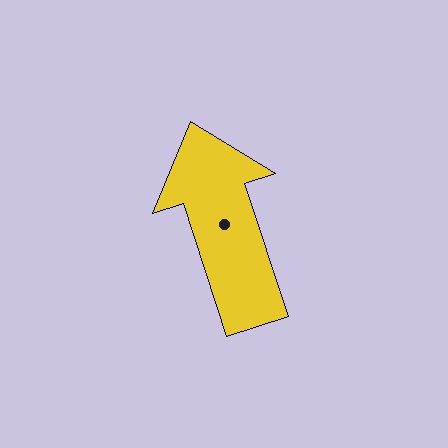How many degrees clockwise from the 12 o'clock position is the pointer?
Approximately 342 degrees.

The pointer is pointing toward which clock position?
Roughly 11 o'clock.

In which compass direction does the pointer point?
North.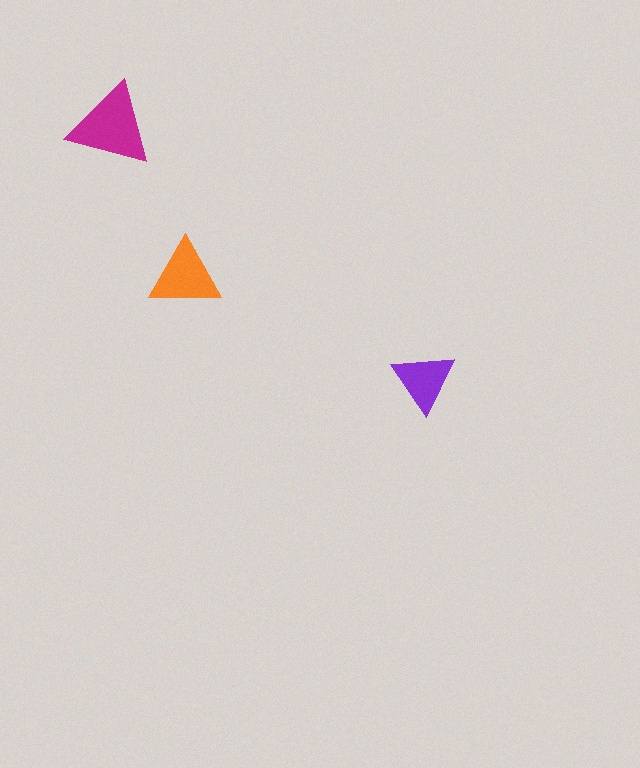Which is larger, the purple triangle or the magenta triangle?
The magenta one.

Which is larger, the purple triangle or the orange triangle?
The orange one.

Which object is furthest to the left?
The magenta triangle is leftmost.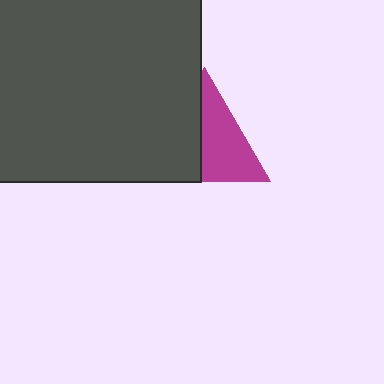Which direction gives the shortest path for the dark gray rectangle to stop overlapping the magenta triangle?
Moving left gives the shortest separation.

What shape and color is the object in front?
The object in front is a dark gray rectangle.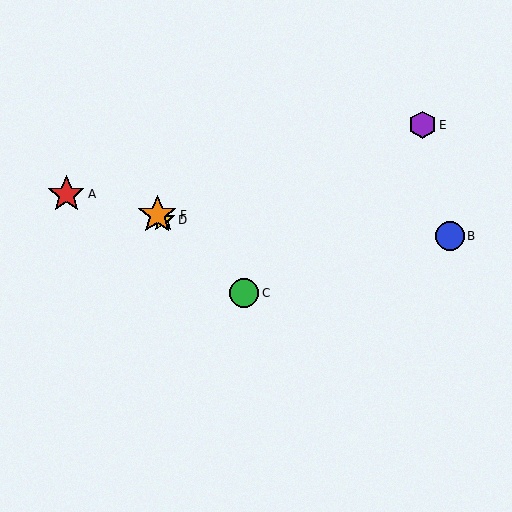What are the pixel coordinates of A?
Object A is at (66, 195).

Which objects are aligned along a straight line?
Objects C, D, F are aligned along a straight line.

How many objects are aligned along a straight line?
3 objects (C, D, F) are aligned along a straight line.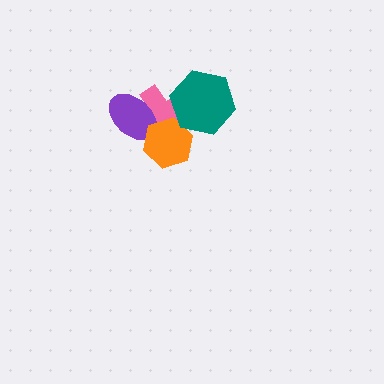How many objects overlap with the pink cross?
3 objects overlap with the pink cross.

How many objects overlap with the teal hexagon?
2 objects overlap with the teal hexagon.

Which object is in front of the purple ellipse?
The orange hexagon is in front of the purple ellipse.